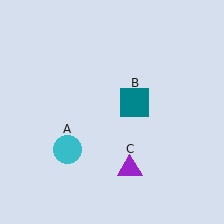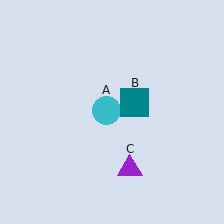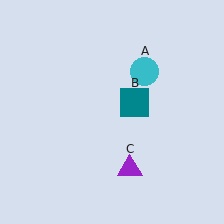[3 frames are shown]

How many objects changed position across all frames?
1 object changed position: cyan circle (object A).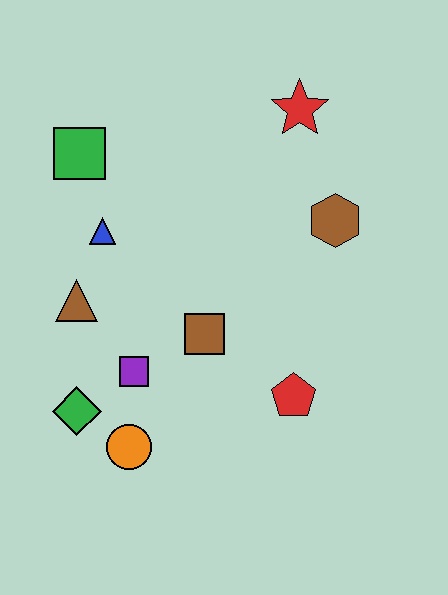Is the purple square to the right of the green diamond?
Yes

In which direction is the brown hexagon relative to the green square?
The brown hexagon is to the right of the green square.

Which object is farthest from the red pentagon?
The green square is farthest from the red pentagon.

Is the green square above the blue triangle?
Yes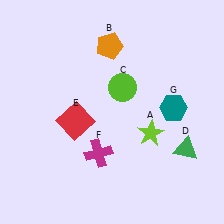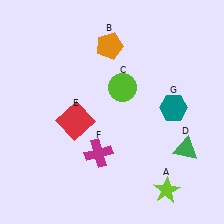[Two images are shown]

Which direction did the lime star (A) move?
The lime star (A) moved down.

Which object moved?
The lime star (A) moved down.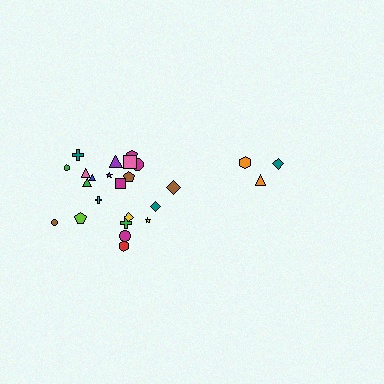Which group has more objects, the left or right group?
The left group.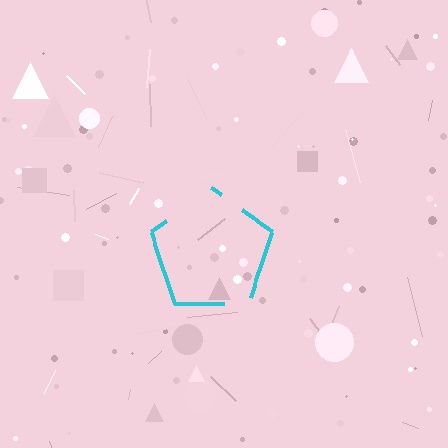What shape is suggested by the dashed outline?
The dashed outline suggests a pentagon.